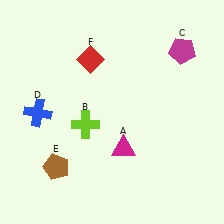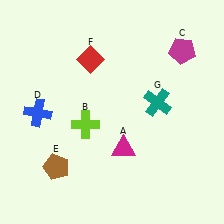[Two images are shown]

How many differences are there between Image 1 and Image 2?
There is 1 difference between the two images.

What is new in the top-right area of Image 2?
A teal cross (G) was added in the top-right area of Image 2.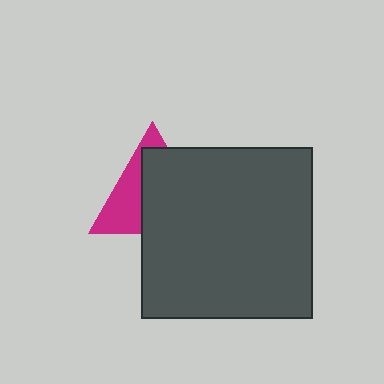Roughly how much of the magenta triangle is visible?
A small part of it is visible (roughly 40%).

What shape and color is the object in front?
The object in front is a dark gray square.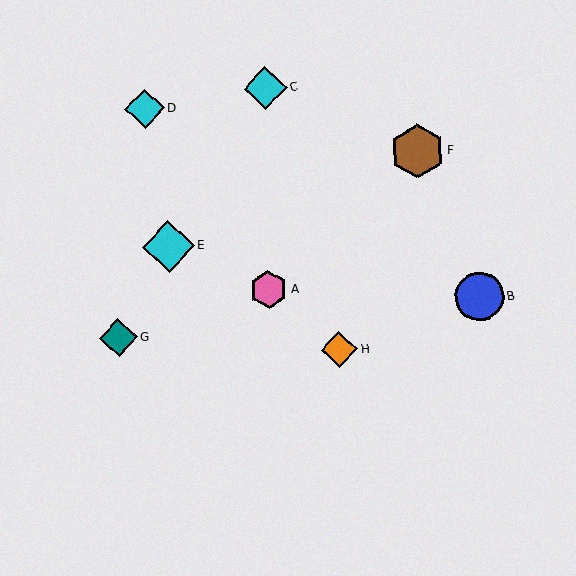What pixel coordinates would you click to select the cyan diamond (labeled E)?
Click at (168, 246) to select the cyan diamond E.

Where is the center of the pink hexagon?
The center of the pink hexagon is at (269, 290).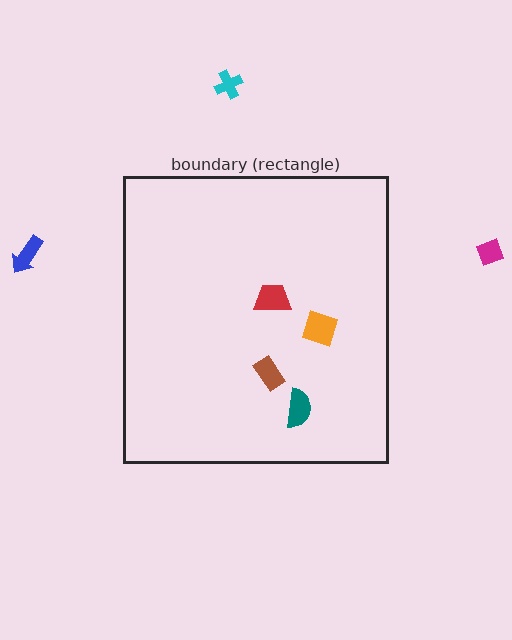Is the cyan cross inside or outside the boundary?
Outside.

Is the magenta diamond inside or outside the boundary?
Outside.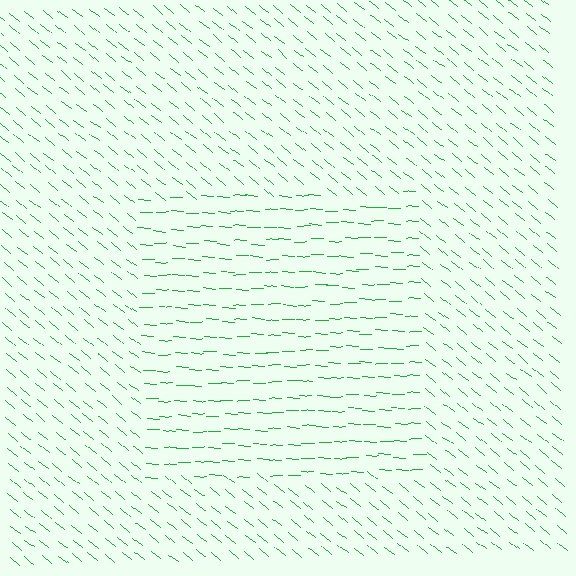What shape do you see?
I see a rectangle.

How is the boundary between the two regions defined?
The boundary is defined purely by a change in line orientation (approximately 36 degrees difference). All lines are the same color and thickness.